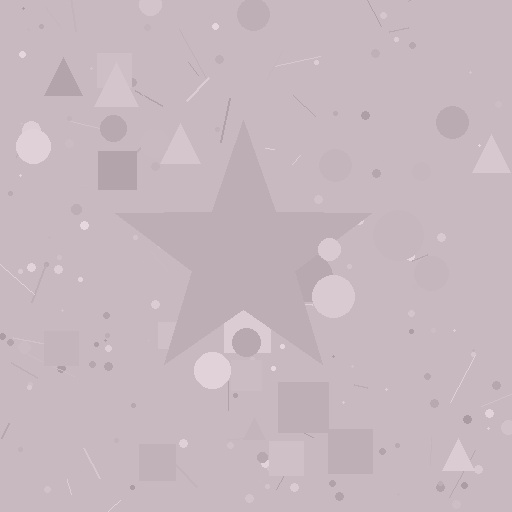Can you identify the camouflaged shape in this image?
The camouflaged shape is a star.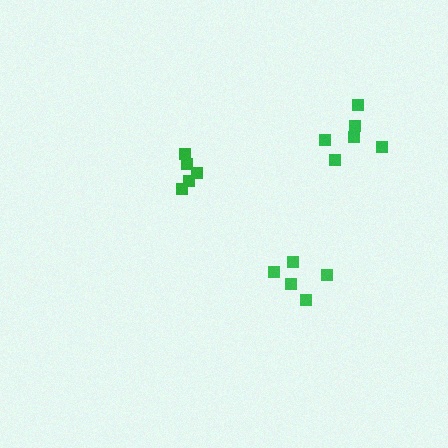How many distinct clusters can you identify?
There are 3 distinct clusters.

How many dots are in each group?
Group 1: 5 dots, Group 2: 5 dots, Group 3: 6 dots (16 total).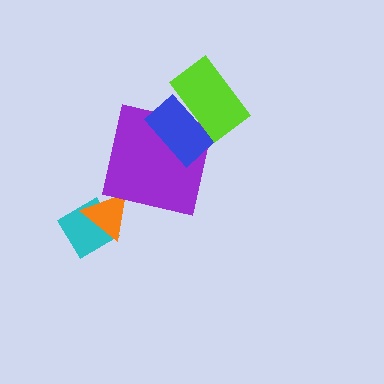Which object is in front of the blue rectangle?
The lime rectangle is in front of the blue rectangle.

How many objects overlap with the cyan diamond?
1 object overlaps with the cyan diamond.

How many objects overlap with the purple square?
1 object overlaps with the purple square.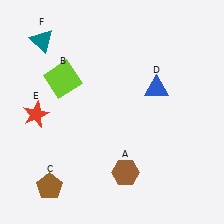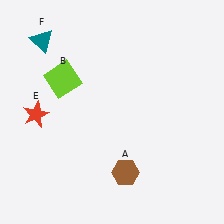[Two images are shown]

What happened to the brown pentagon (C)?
The brown pentagon (C) was removed in Image 2. It was in the bottom-left area of Image 1.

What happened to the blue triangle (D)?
The blue triangle (D) was removed in Image 2. It was in the top-right area of Image 1.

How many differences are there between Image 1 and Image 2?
There are 2 differences between the two images.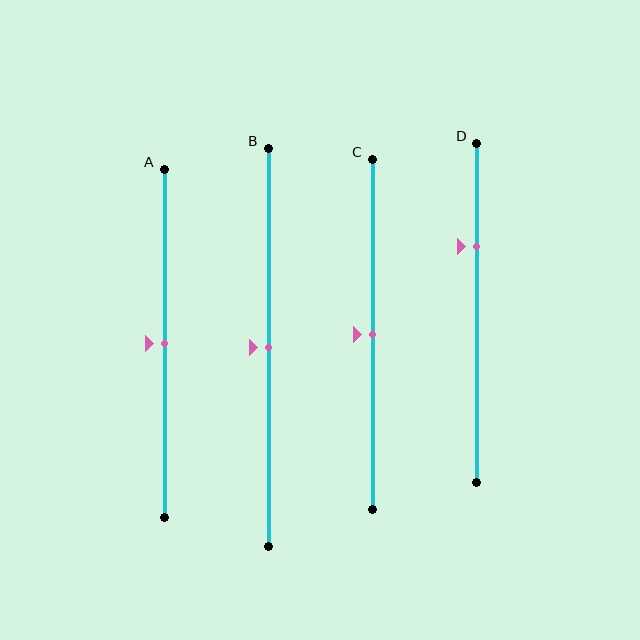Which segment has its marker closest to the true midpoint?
Segment A has its marker closest to the true midpoint.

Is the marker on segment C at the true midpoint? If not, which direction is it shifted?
Yes, the marker on segment C is at the true midpoint.